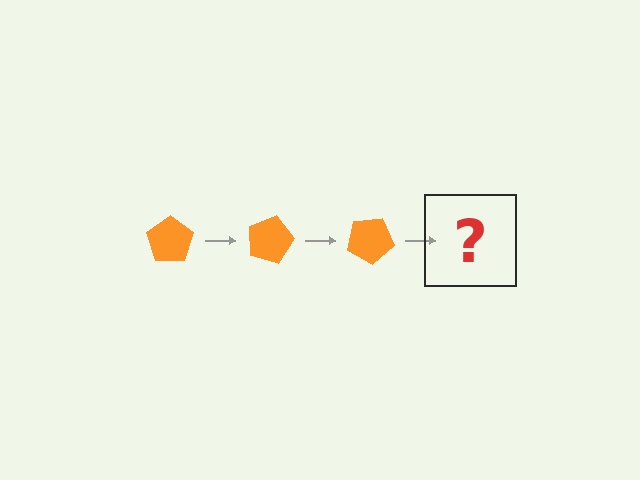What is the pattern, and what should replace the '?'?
The pattern is that the pentagon rotates 15 degrees each step. The '?' should be an orange pentagon rotated 45 degrees.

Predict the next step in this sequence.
The next step is an orange pentagon rotated 45 degrees.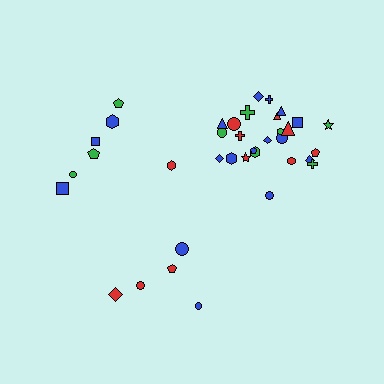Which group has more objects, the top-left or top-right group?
The top-right group.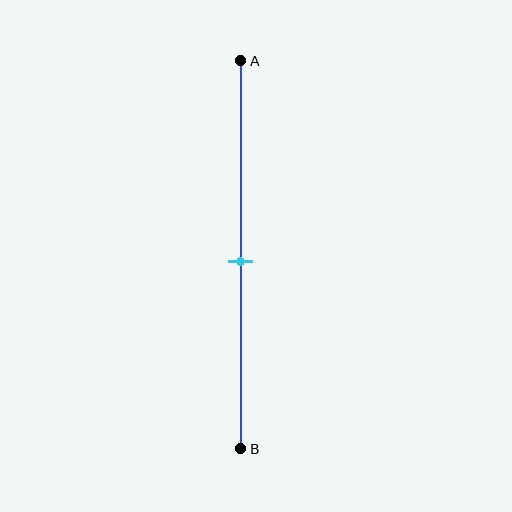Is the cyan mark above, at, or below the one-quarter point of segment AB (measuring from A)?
The cyan mark is below the one-quarter point of segment AB.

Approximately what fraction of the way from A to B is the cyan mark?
The cyan mark is approximately 50% of the way from A to B.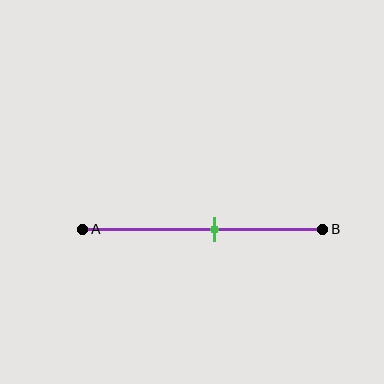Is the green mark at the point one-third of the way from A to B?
No, the mark is at about 55% from A, not at the 33% one-third point.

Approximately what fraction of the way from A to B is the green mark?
The green mark is approximately 55% of the way from A to B.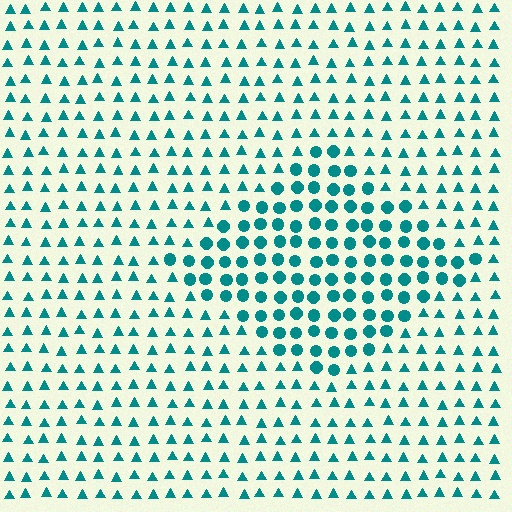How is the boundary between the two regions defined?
The boundary is defined by a change in element shape: circles inside vs. triangles outside. All elements share the same color and spacing.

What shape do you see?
I see a diamond.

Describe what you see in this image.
The image is filled with small teal elements arranged in a uniform grid. A diamond-shaped region contains circles, while the surrounding area contains triangles. The boundary is defined purely by the change in element shape.